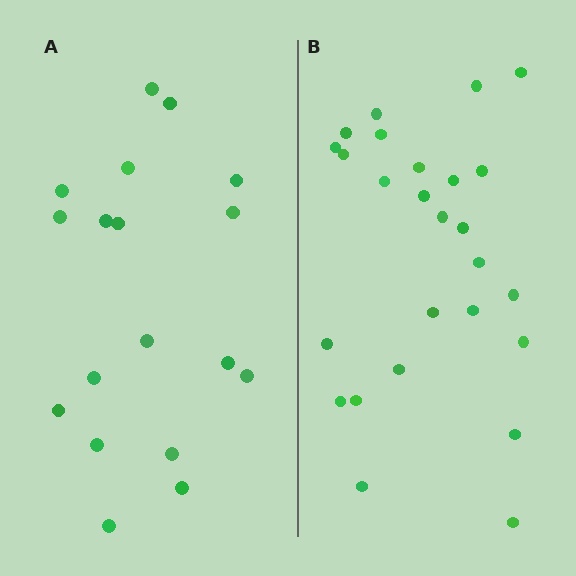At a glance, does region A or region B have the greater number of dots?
Region B (the right region) has more dots.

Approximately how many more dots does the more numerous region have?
Region B has roughly 8 or so more dots than region A.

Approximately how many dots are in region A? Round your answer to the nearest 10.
About 20 dots. (The exact count is 18, which rounds to 20.)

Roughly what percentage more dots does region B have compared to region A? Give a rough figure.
About 45% more.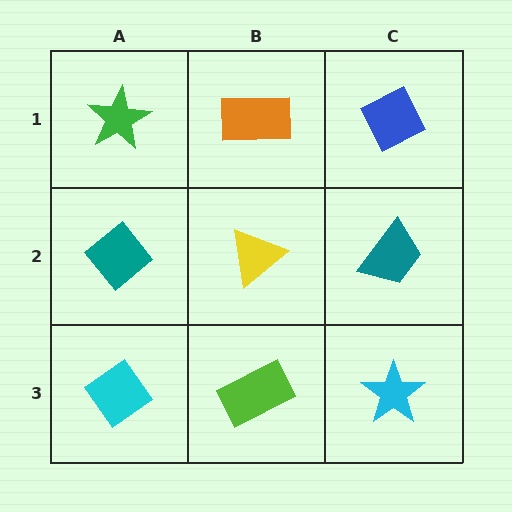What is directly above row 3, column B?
A yellow triangle.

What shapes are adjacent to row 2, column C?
A blue diamond (row 1, column C), a cyan star (row 3, column C), a yellow triangle (row 2, column B).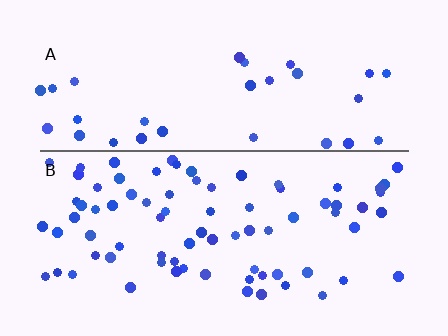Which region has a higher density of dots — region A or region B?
B (the bottom).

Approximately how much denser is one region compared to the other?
Approximately 2.4× — region B over region A.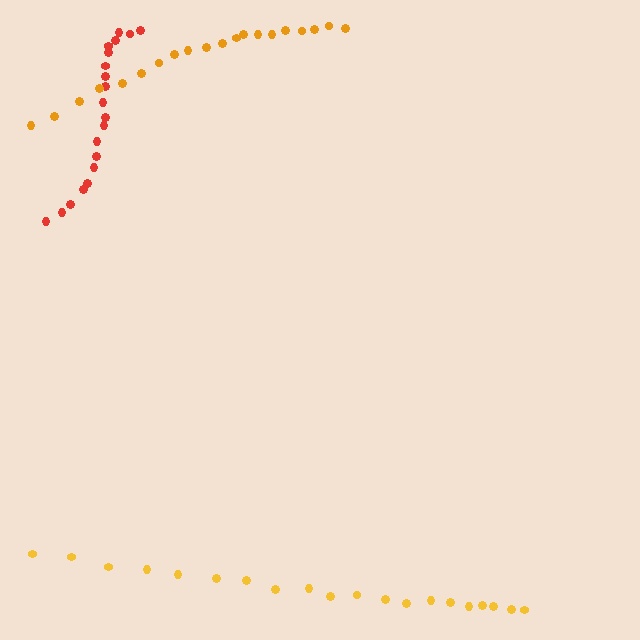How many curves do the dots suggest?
There are 3 distinct paths.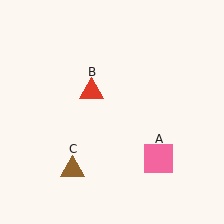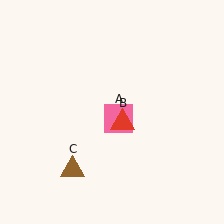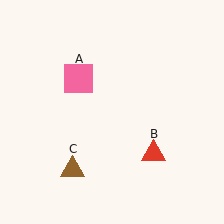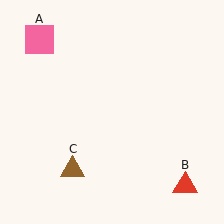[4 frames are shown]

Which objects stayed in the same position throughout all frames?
Brown triangle (object C) remained stationary.